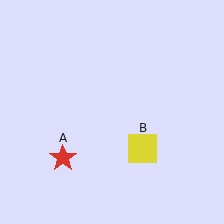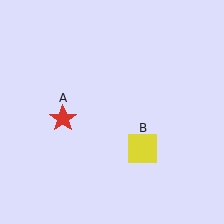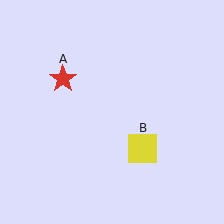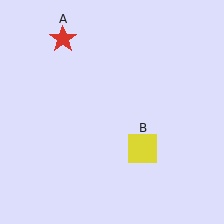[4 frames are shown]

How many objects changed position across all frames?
1 object changed position: red star (object A).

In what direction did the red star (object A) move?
The red star (object A) moved up.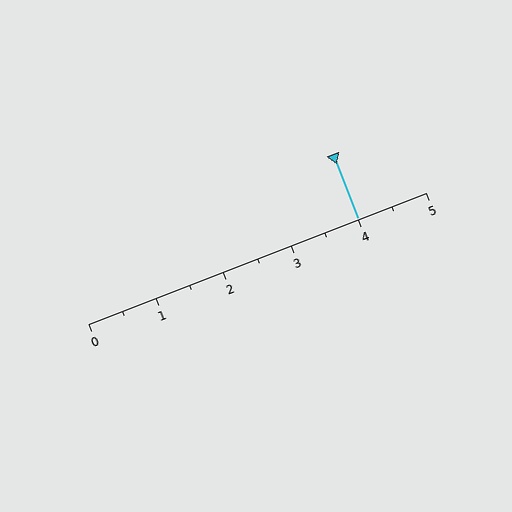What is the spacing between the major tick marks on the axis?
The major ticks are spaced 1 apart.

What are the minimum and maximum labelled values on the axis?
The axis runs from 0 to 5.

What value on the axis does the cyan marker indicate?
The marker indicates approximately 4.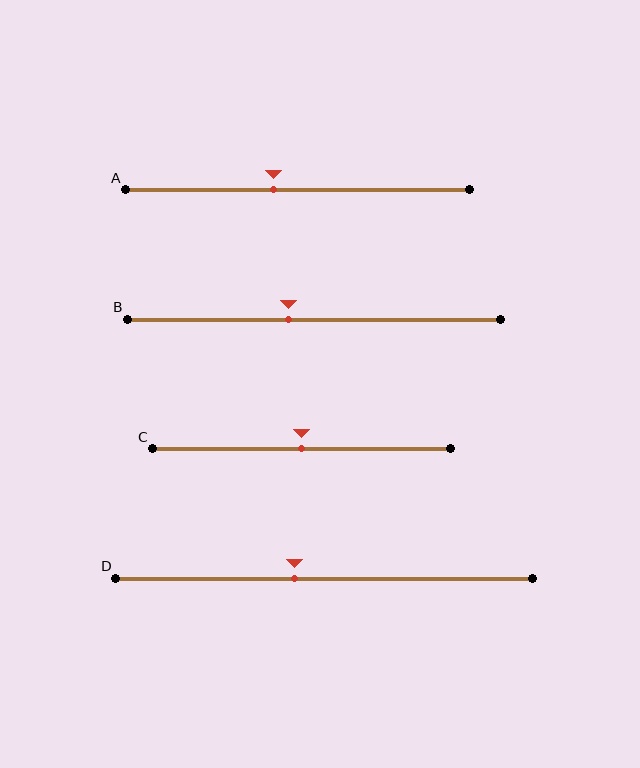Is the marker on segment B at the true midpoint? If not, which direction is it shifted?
No, the marker on segment B is shifted to the left by about 7% of the segment length.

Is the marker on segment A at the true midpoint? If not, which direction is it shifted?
No, the marker on segment A is shifted to the left by about 7% of the segment length.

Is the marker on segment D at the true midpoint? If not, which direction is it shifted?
No, the marker on segment D is shifted to the left by about 7% of the segment length.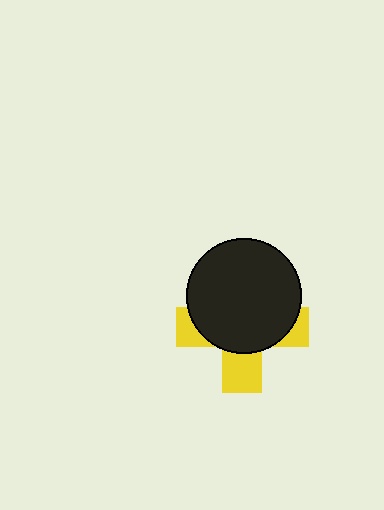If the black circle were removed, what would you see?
You would see the complete yellow cross.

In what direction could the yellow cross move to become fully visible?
The yellow cross could move down. That would shift it out from behind the black circle entirely.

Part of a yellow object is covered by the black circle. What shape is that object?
It is a cross.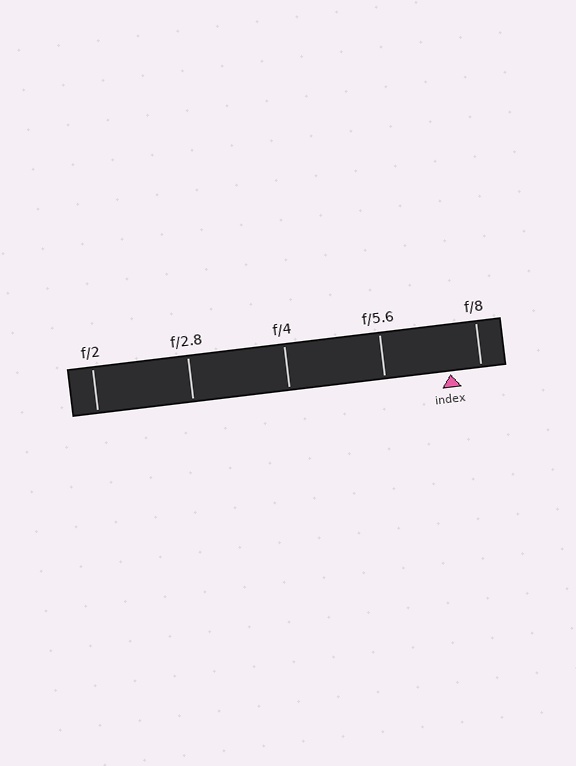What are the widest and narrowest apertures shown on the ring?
The widest aperture shown is f/2 and the narrowest is f/8.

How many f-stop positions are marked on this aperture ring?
There are 5 f-stop positions marked.